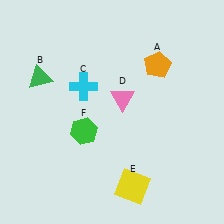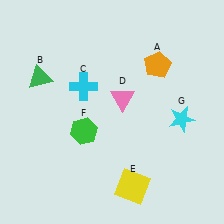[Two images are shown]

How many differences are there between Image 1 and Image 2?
There is 1 difference between the two images.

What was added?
A cyan star (G) was added in Image 2.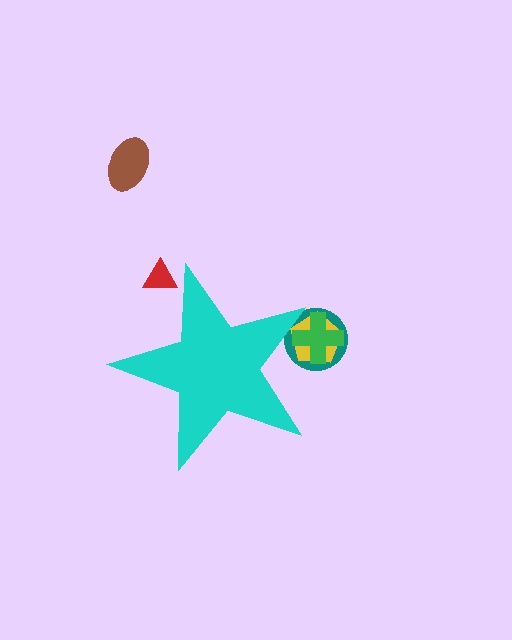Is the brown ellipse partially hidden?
No, the brown ellipse is fully visible.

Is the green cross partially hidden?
Yes, the green cross is partially hidden behind the cyan star.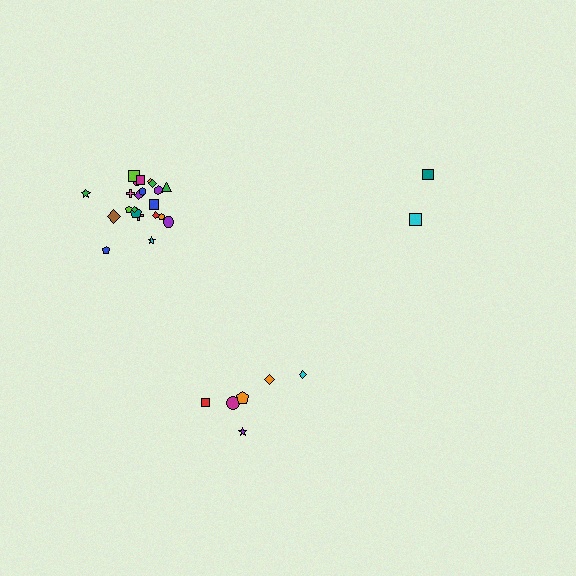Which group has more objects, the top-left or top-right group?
The top-left group.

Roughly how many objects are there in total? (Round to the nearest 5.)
Roughly 30 objects in total.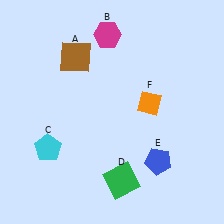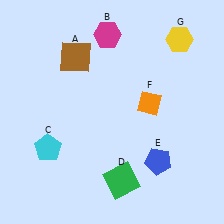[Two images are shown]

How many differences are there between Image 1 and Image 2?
There is 1 difference between the two images.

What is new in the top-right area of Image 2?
A yellow hexagon (G) was added in the top-right area of Image 2.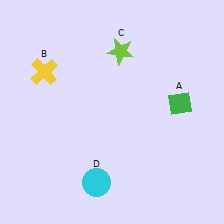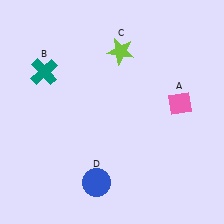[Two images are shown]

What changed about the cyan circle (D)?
In Image 1, D is cyan. In Image 2, it changed to blue.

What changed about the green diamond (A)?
In Image 1, A is green. In Image 2, it changed to pink.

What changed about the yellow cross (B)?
In Image 1, B is yellow. In Image 2, it changed to teal.